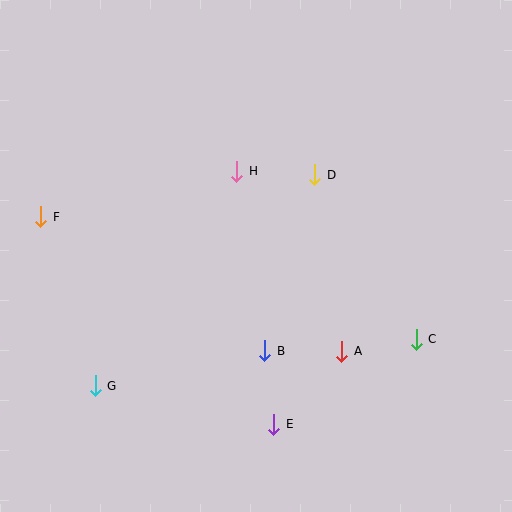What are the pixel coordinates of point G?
Point G is at (95, 386).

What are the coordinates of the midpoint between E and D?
The midpoint between E and D is at (294, 299).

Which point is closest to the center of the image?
Point H at (237, 171) is closest to the center.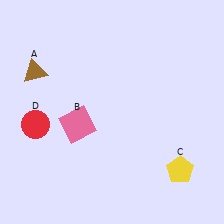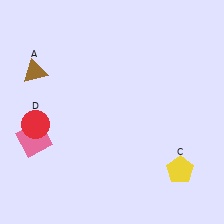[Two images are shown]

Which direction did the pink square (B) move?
The pink square (B) moved left.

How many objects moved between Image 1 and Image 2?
1 object moved between the two images.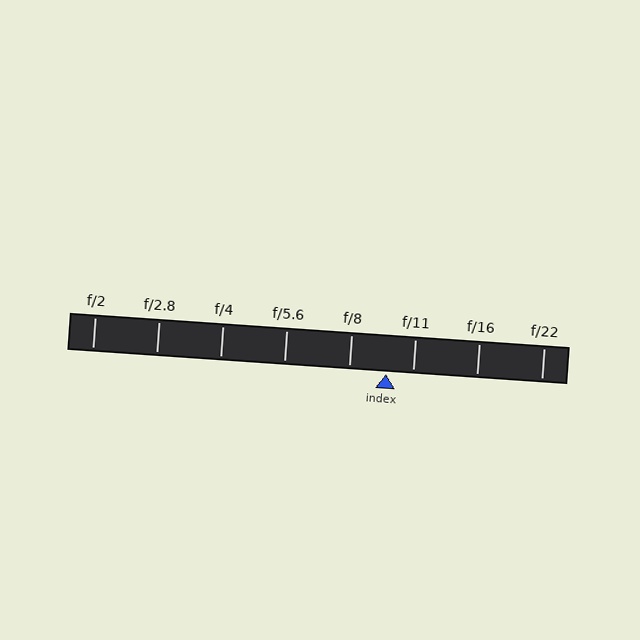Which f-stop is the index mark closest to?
The index mark is closest to f/11.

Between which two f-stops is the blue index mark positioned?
The index mark is between f/8 and f/11.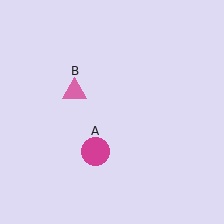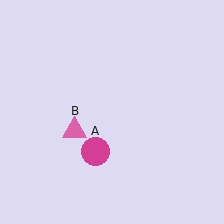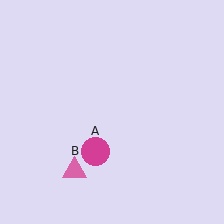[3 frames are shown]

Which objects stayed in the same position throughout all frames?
Magenta circle (object A) remained stationary.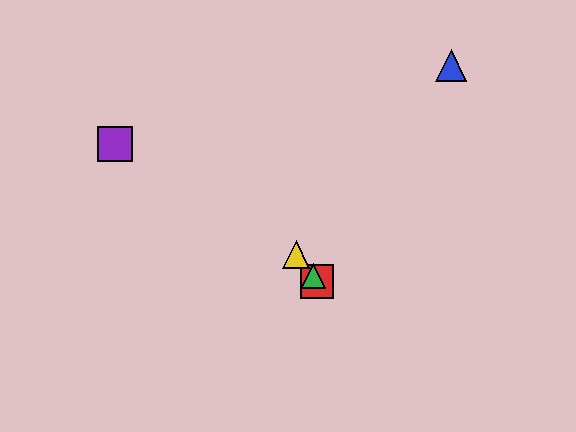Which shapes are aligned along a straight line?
The red square, the green triangle, the yellow triangle are aligned along a straight line.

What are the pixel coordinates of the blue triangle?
The blue triangle is at (451, 66).